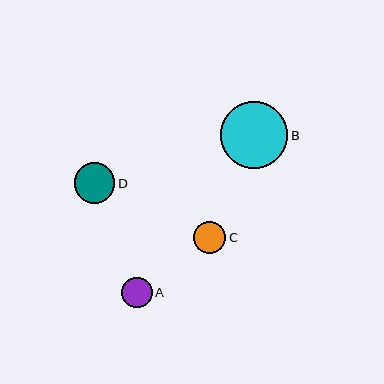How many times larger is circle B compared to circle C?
Circle B is approximately 2.1 times the size of circle C.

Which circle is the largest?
Circle B is the largest with a size of approximately 67 pixels.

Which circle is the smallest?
Circle A is the smallest with a size of approximately 31 pixels.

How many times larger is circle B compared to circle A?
Circle B is approximately 2.2 times the size of circle A.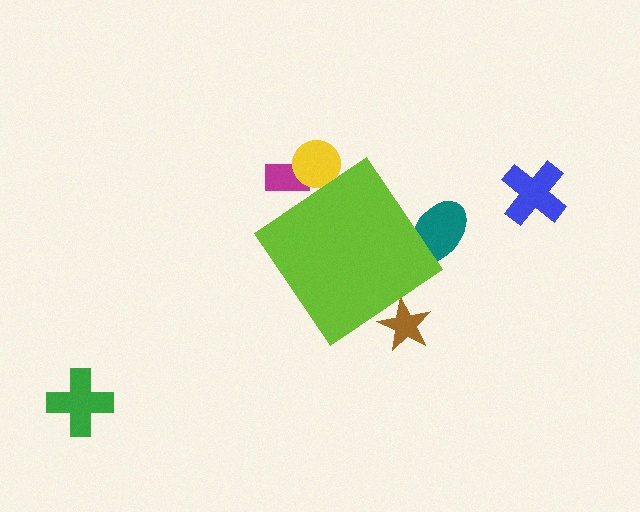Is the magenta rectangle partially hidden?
Yes, the magenta rectangle is partially hidden behind the lime diamond.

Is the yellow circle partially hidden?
Yes, the yellow circle is partially hidden behind the lime diamond.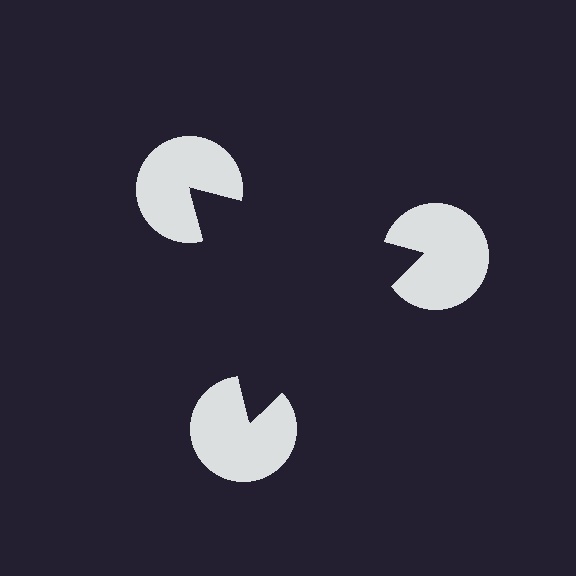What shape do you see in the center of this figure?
An illusory triangle — its edges are inferred from the aligned wedge cuts in the pac-man discs, not physically drawn.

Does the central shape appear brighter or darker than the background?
It typically appears slightly darker than the background, even though no actual brightness change is drawn.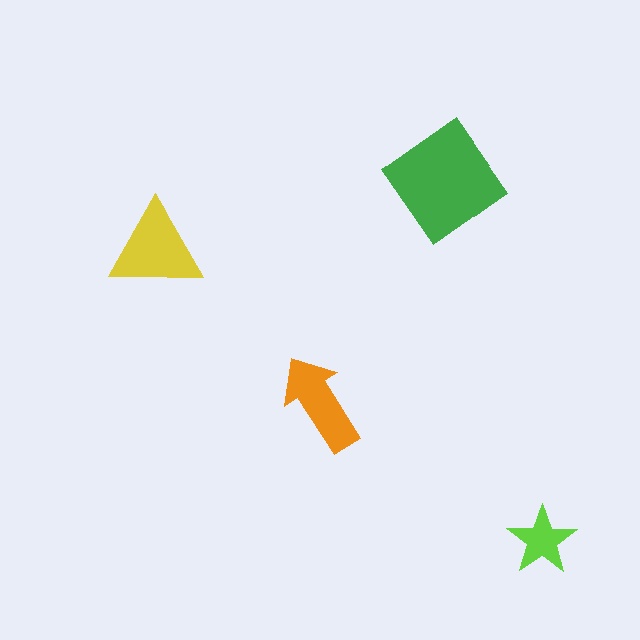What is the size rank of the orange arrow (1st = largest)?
3rd.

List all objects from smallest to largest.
The lime star, the orange arrow, the yellow triangle, the green diamond.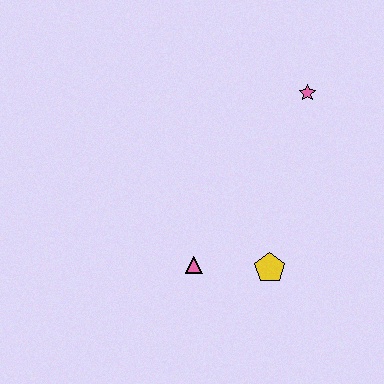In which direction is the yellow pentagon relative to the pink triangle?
The yellow pentagon is to the right of the pink triangle.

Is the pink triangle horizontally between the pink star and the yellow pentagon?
No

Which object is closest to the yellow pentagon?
The pink triangle is closest to the yellow pentagon.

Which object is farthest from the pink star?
The pink triangle is farthest from the pink star.